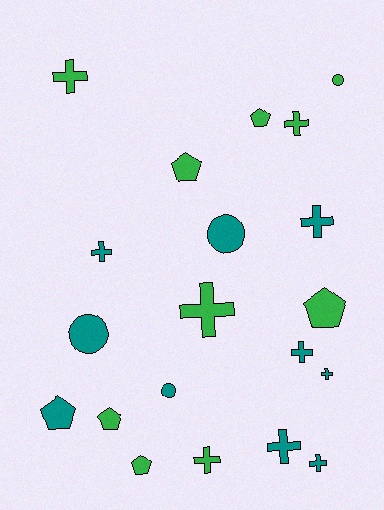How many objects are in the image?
There are 20 objects.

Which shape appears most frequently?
Cross, with 10 objects.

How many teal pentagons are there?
There is 1 teal pentagon.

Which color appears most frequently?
Green, with 10 objects.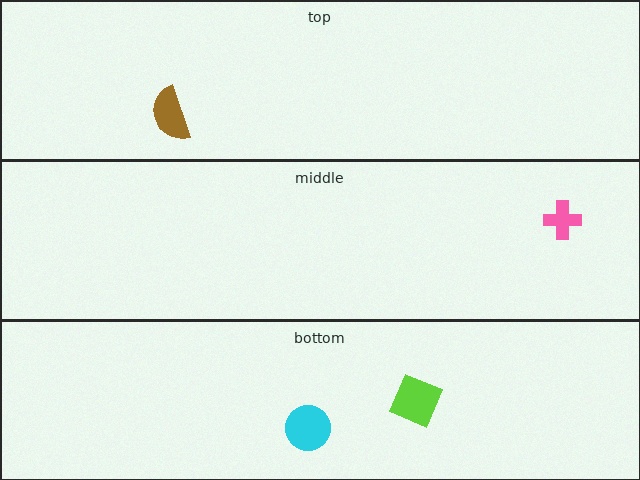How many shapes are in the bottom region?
2.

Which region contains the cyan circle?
The bottom region.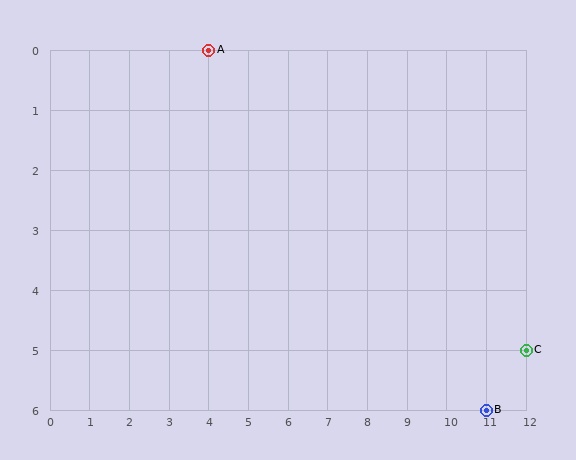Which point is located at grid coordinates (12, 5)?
Point C is at (12, 5).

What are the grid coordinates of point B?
Point B is at grid coordinates (11, 6).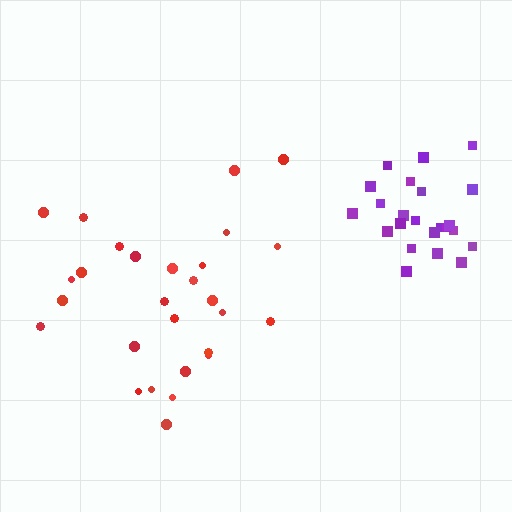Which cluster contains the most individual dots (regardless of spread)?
Red (28).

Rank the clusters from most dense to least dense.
purple, red.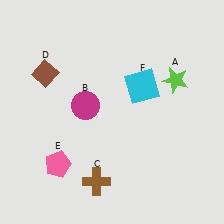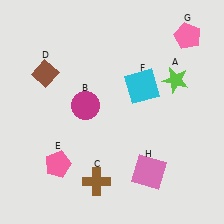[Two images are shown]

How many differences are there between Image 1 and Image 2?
There are 2 differences between the two images.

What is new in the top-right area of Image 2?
A pink pentagon (G) was added in the top-right area of Image 2.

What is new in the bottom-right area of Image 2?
A pink square (H) was added in the bottom-right area of Image 2.